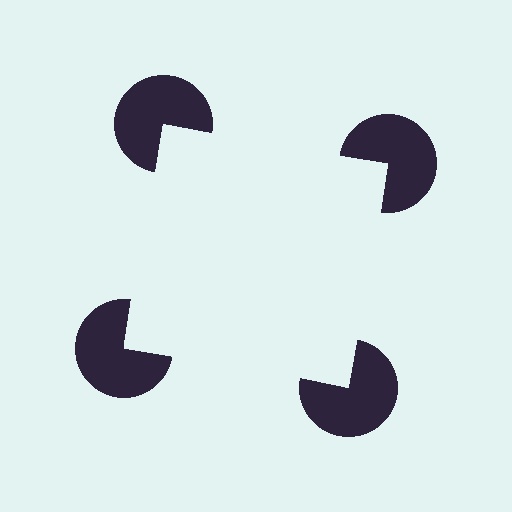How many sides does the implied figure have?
4 sides.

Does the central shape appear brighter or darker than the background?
It typically appears slightly brighter than the background, even though no actual brightness change is drawn.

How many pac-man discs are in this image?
There are 4 — one at each vertex of the illusory square.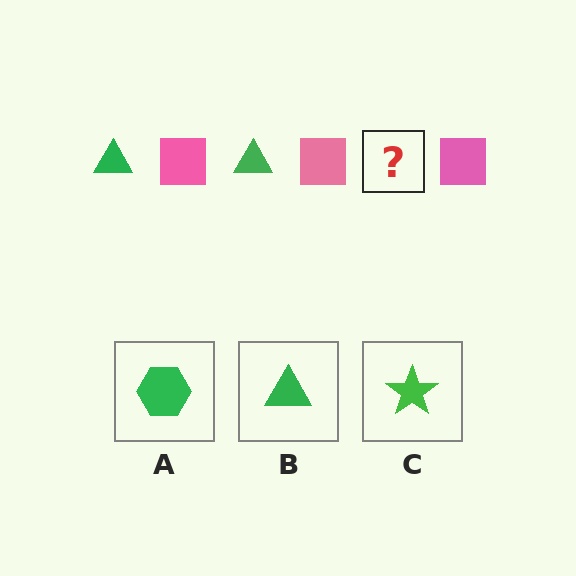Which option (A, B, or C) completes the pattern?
B.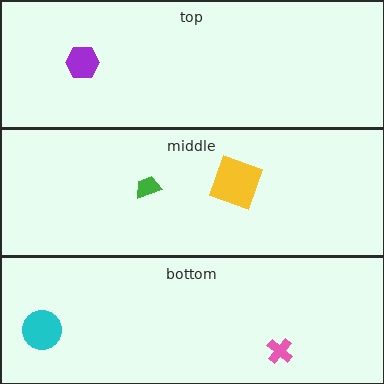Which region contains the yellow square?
The middle region.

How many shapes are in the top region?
1.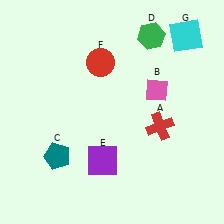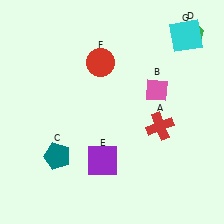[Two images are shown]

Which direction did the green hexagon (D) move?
The green hexagon (D) moved right.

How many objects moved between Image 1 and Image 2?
1 object moved between the two images.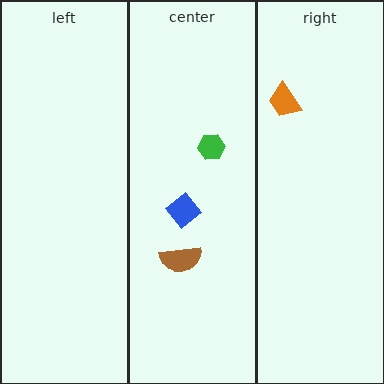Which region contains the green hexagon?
The center region.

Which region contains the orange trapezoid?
The right region.